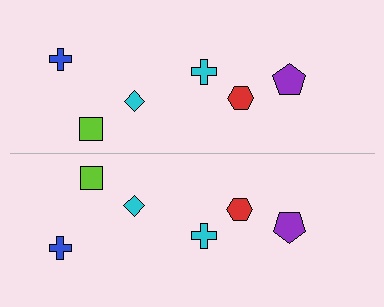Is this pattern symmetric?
Yes, this pattern has bilateral (reflection) symmetry.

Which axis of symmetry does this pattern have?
The pattern has a horizontal axis of symmetry running through the center of the image.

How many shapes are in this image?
There are 12 shapes in this image.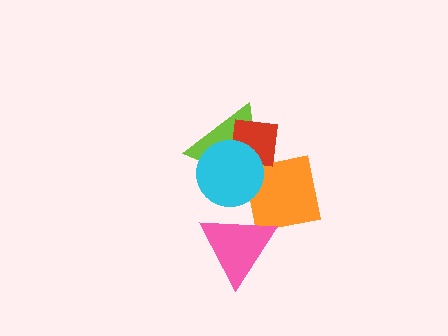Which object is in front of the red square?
The cyan circle is in front of the red square.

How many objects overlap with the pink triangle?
1 object overlaps with the pink triangle.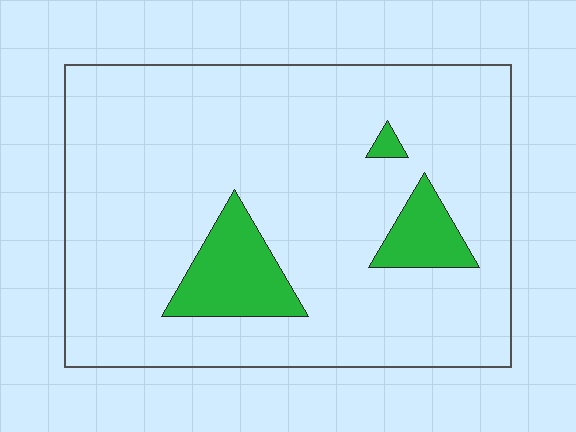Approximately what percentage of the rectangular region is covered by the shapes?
Approximately 10%.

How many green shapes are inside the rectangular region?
3.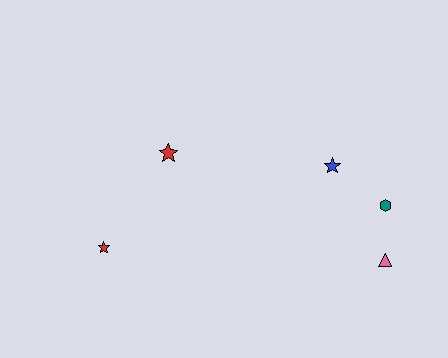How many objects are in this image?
There are 5 objects.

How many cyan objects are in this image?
There are no cyan objects.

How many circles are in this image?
There are no circles.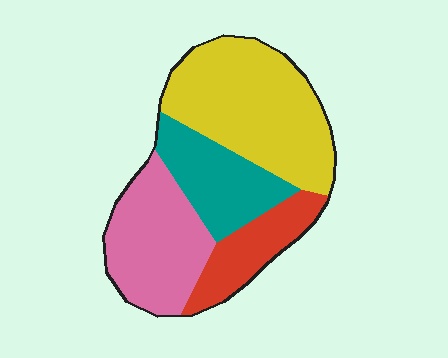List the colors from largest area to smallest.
From largest to smallest: yellow, pink, teal, red.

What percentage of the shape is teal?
Teal takes up about one fifth (1/5) of the shape.